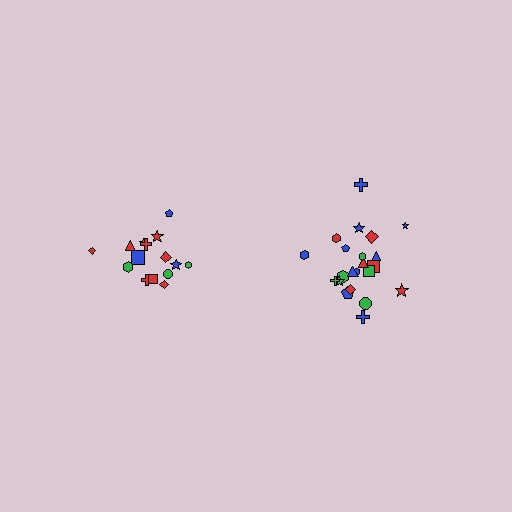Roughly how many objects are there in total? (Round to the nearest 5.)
Roughly 35 objects in total.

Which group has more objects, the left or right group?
The right group.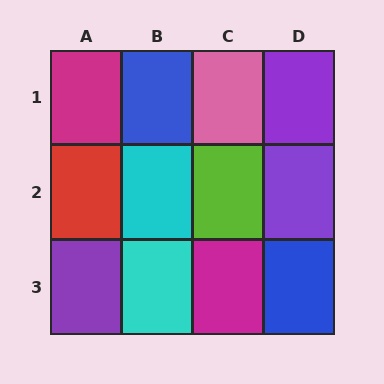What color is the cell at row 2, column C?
Lime.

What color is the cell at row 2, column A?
Red.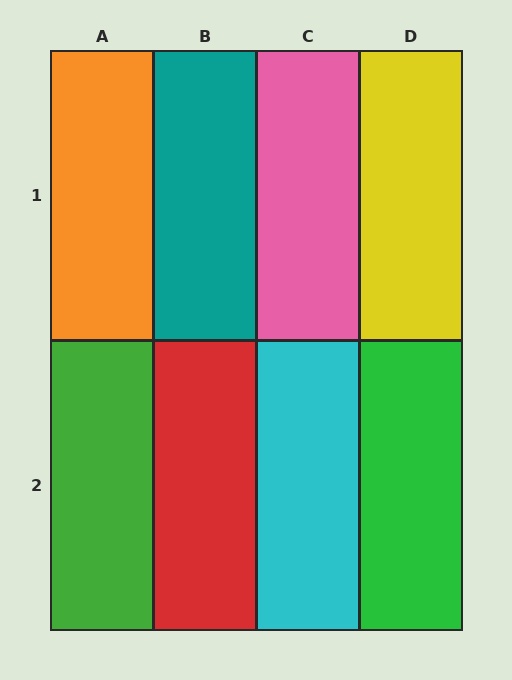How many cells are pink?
1 cell is pink.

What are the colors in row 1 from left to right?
Orange, teal, pink, yellow.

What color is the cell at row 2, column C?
Cyan.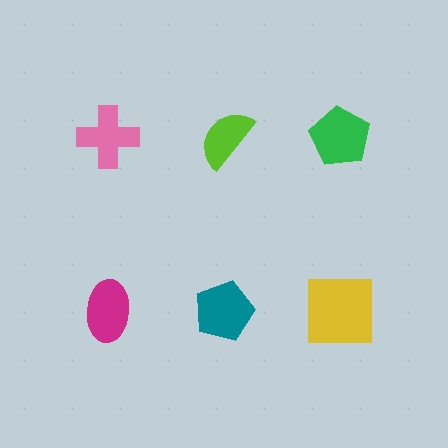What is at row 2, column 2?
A teal pentagon.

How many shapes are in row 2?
3 shapes.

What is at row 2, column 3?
A yellow square.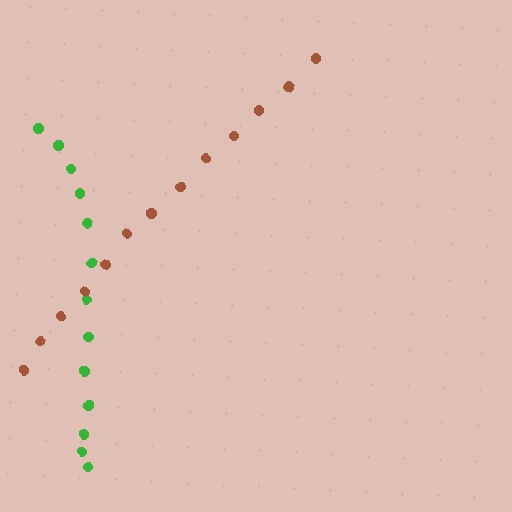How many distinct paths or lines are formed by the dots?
There are 2 distinct paths.